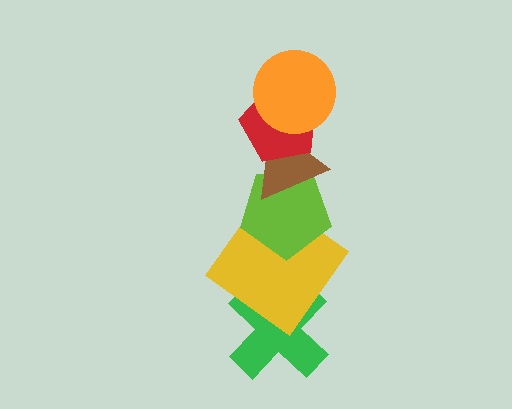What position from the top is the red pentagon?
The red pentagon is 2nd from the top.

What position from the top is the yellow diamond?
The yellow diamond is 5th from the top.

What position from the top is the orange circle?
The orange circle is 1st from the top.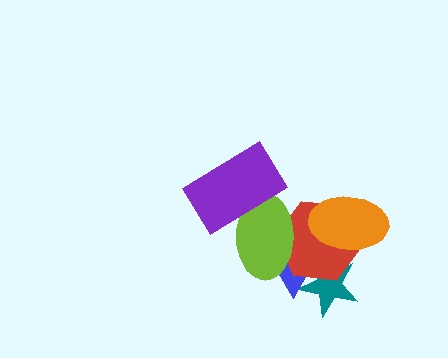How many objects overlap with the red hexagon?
4 objects overlap with the red hexagon.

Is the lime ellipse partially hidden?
Yes, it is partially covered by another shape.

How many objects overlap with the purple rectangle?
1 object overlaps with the purple rectangle.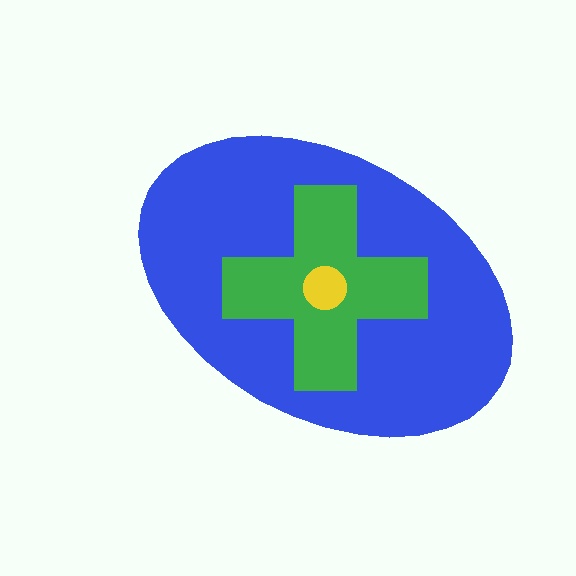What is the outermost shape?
The blue ellipse.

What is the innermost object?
The yellow circle.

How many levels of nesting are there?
3.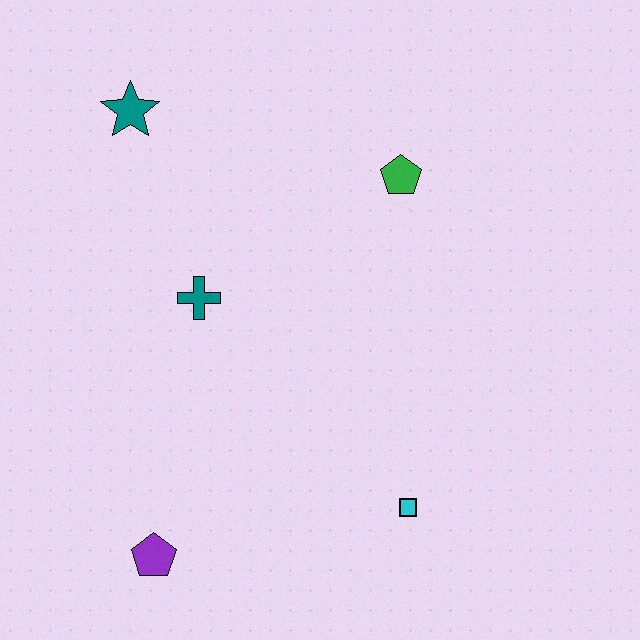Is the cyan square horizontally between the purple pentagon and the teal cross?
No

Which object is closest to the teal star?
The teal cross is closest to the teal star.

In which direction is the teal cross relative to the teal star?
The teal cross is below the teal star.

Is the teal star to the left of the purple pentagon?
Yes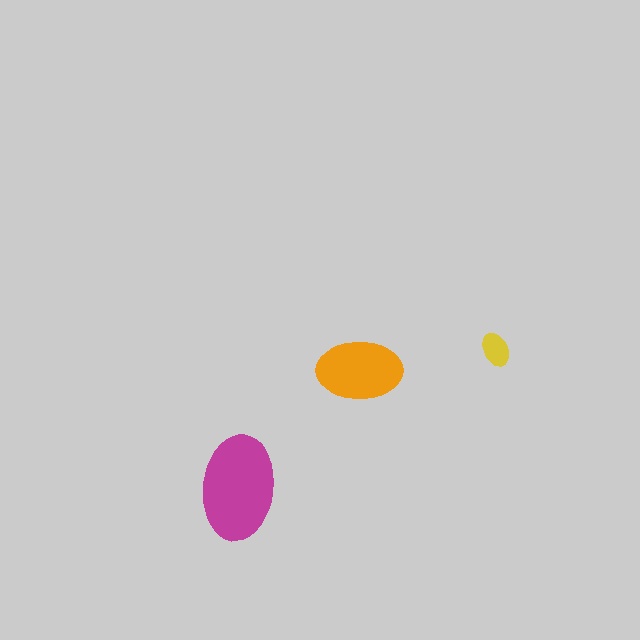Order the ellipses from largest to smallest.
the magenta one, the orange one, the yellow one.